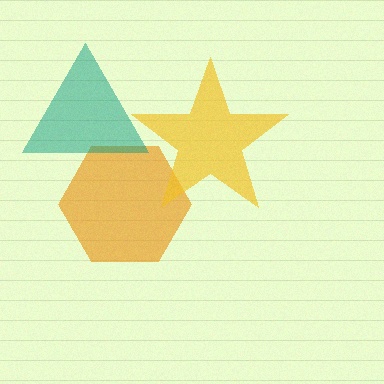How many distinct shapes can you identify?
There are 3 distinct shapes: an orange hexagon, a teal triangle, a yellow star.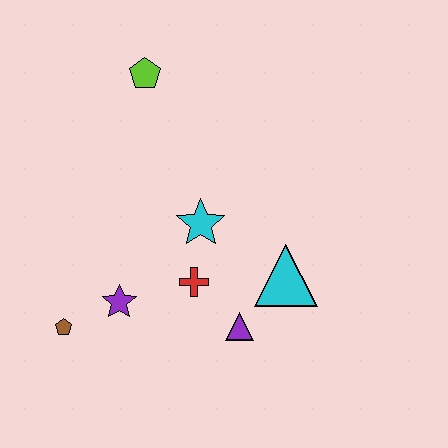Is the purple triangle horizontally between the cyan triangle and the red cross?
Yes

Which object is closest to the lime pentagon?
The cyan star is closest to the lime pentagon.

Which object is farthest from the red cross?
The lime pentagon is farthest from the red cross.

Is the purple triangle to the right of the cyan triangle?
No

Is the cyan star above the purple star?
Yes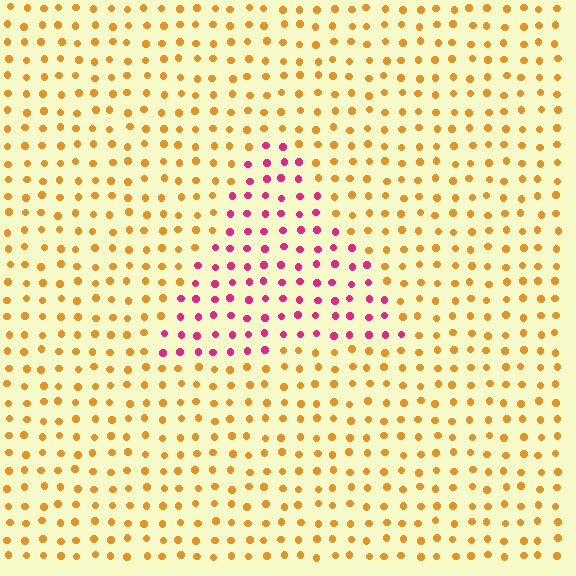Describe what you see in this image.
The image is filled with small orange elements in a uniform arrangement. A triangle-shaped region is visible where the elements are tinted to a slightly different hue, forming a subtle color boundary.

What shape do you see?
I see a triangle.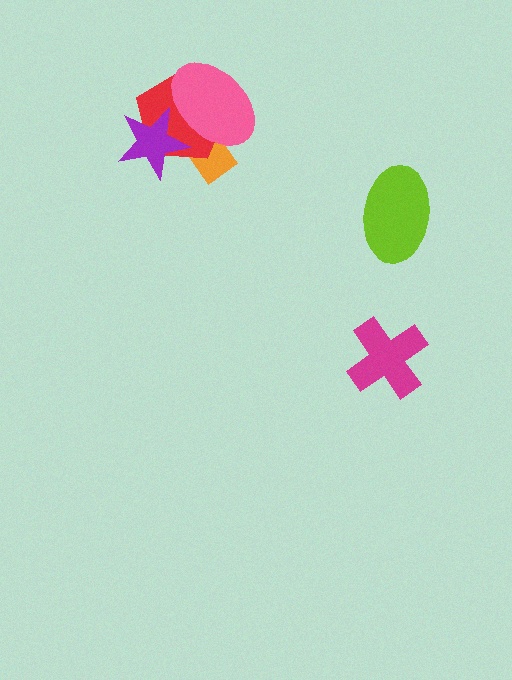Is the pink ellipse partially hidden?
Yes, it is partially covered by another shape.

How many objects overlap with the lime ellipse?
0 objects overlap with the lime ellipse.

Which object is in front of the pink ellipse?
The purple star is in front of the pink ellipse.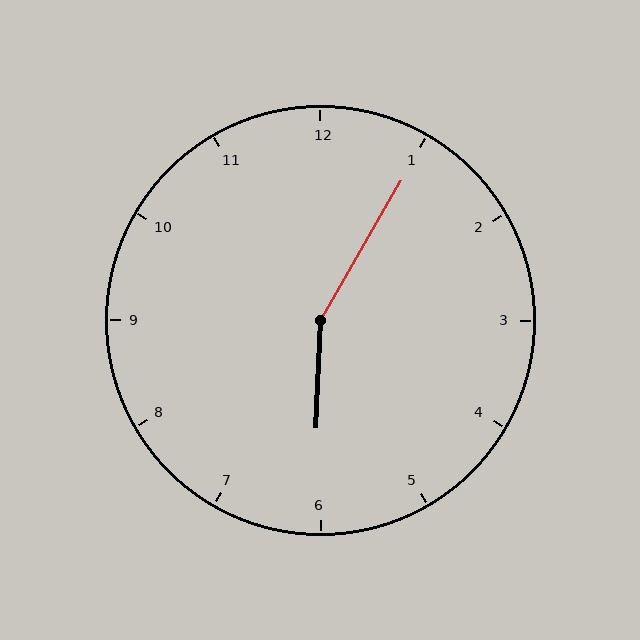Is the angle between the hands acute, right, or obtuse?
It is obtuse.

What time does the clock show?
6:05.